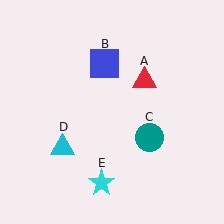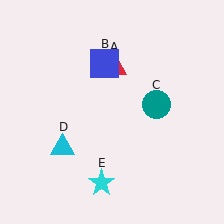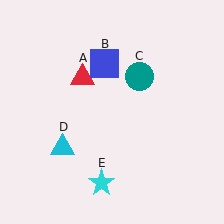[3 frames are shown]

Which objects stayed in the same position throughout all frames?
Blue square (object B) and cyan triangle (object D) and cyan star (object E) remained stationary.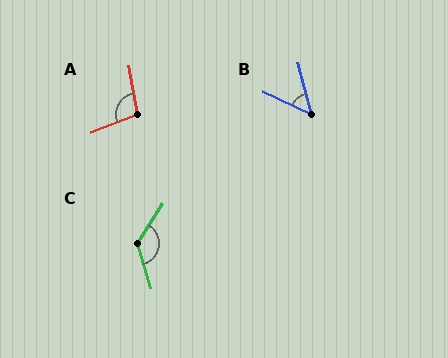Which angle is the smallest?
B, at approximately 50 degrees.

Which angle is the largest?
C, at approximately 132 degrees.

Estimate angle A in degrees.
Approximately 102 degrees.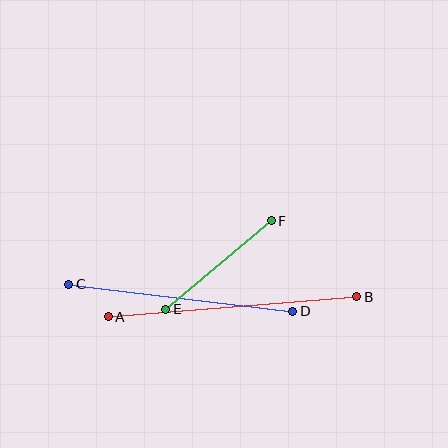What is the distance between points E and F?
The distance is approximately 138 pixels.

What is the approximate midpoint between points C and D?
The midpoint is at approximately (181, 298) pixels.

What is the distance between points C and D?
The distance is approximately 226 pixels.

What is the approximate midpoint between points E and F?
The midpoint is at approximately (219, 265) pixels.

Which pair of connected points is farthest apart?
Points A and B are farthest apart.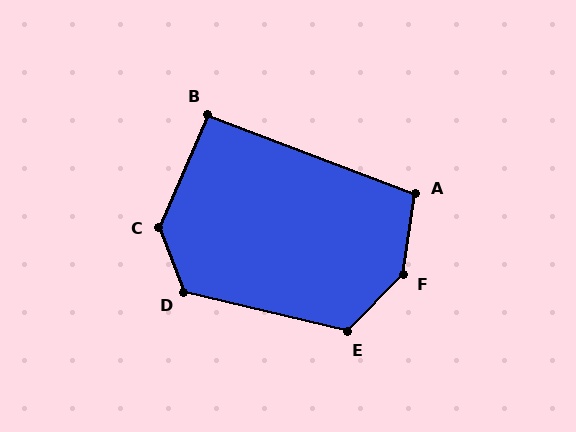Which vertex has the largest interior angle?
F, at approximately 144 degrees.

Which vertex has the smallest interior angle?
B, at approximately 93 degrees.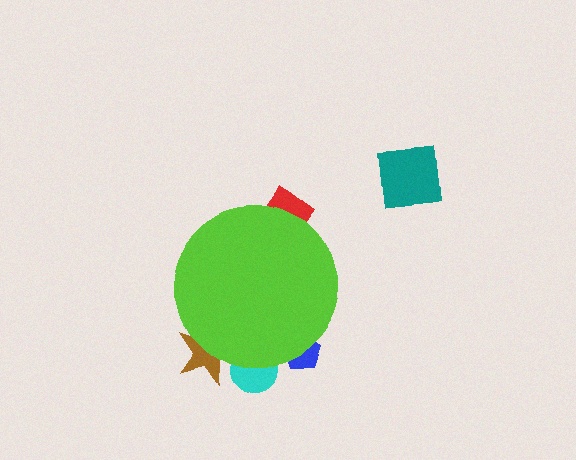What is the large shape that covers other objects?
A lime circle.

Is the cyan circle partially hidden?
Yes, the cyan circle is partially hidden behind the lime circle.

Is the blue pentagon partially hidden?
Yes, the blue pentagon is partially hidden behind the lime circle.